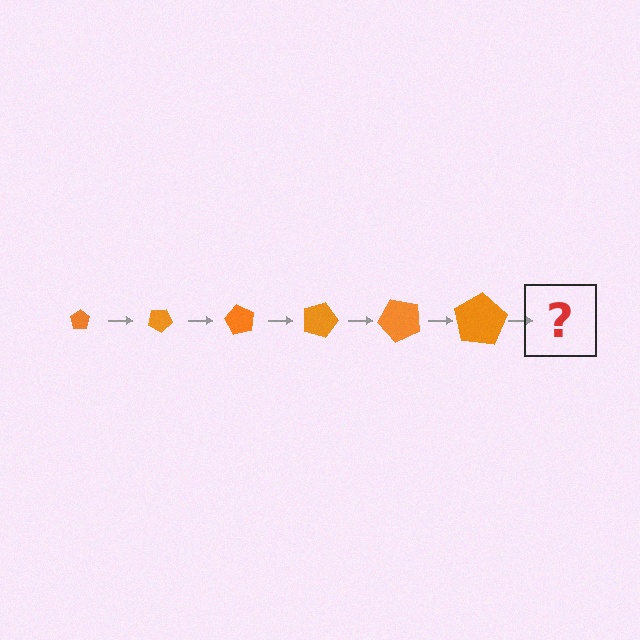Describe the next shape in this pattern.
It should be a pentagon, larger than the previous one and rotated 180 degrees from the start.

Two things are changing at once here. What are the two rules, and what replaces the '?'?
The two rules are that the pentagon grows larger each step and it rotates 30 degrees each step. The '?' should be a pentagon, larger than the previous one and rotated 180 degrees from the start.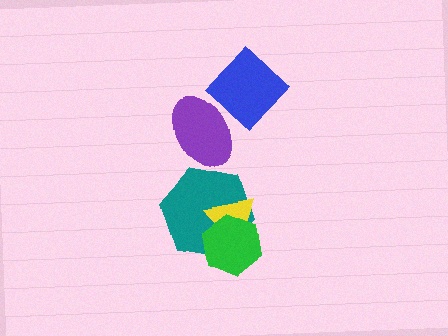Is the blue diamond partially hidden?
No, no other shape covers it.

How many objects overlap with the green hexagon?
2 objects overlap with the green hexagon.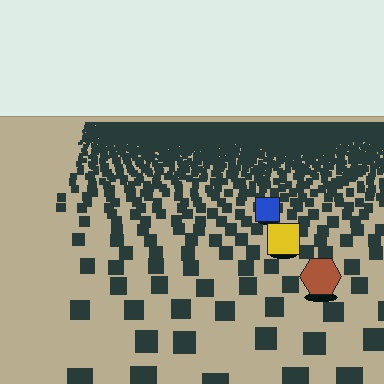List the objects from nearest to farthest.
From nearest to farthest: the brown hexagon, the yellow square, the blue square.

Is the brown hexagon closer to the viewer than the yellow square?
Yes. The brown hexagon is closer — you can tell from the texture gradient: the ground texture is coarser near it.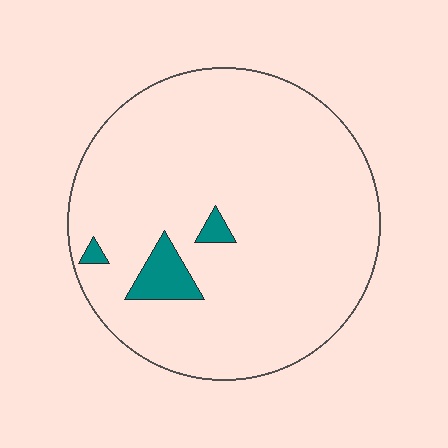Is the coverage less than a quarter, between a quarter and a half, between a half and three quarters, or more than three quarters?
Less than a quarter.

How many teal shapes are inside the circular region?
3.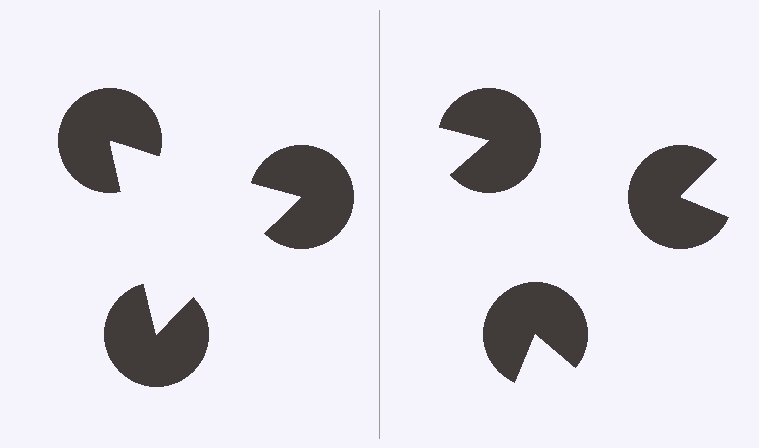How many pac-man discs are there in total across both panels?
6 — 3 on each side.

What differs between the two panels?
The pac-man discs are positioned identically on both sides; only the wedge orientations differ. On the left they align to a triangle; on the right they are misaligned.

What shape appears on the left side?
An illusory triangle.